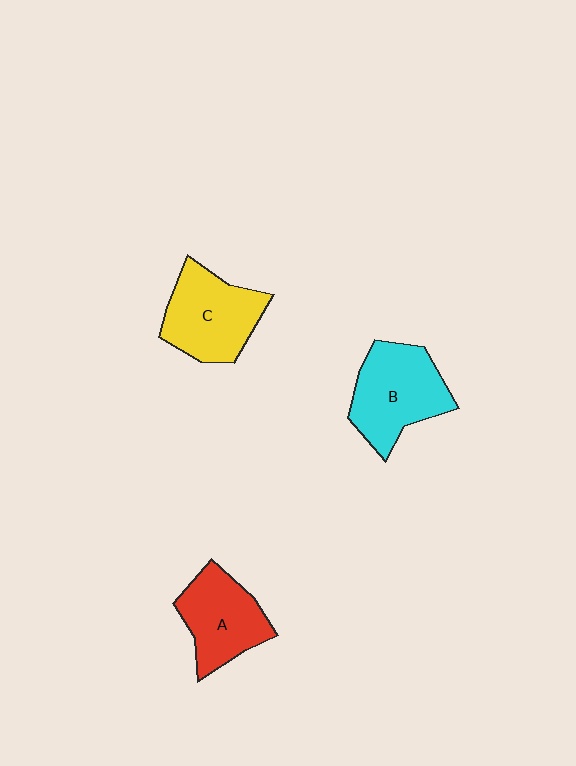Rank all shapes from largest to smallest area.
From largest to smallest: B (cyan), C (yellow), A (red).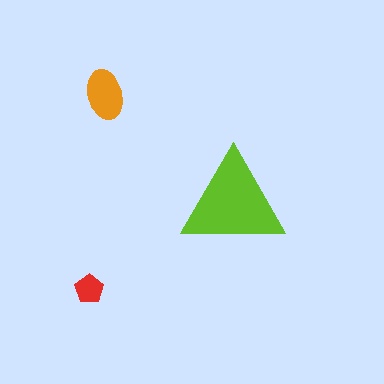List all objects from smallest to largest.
The red pentagon, the orange ellipse, the lime triangle.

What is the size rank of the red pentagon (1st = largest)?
3rd.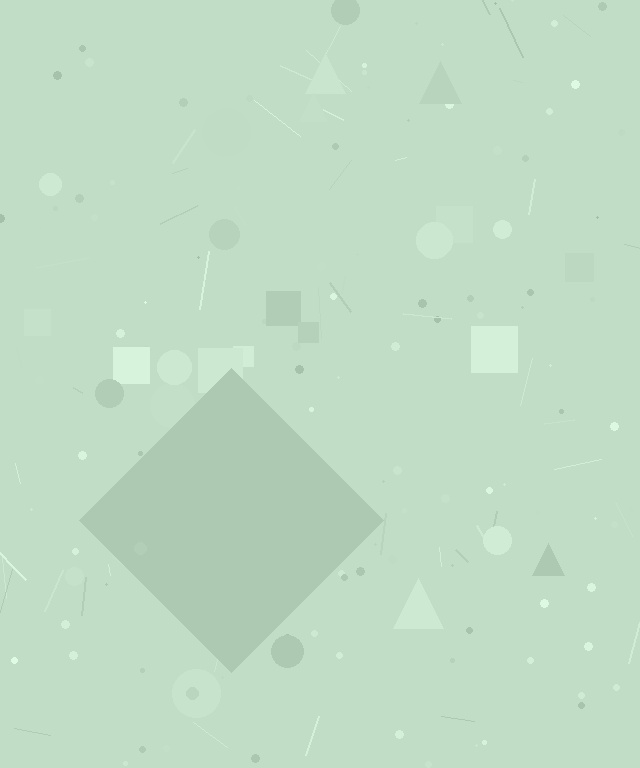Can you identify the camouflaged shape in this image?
The camouflaged shape is a diamond.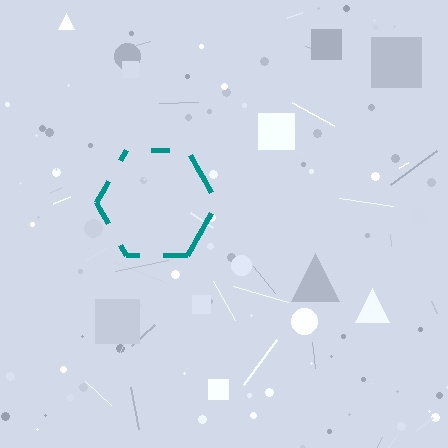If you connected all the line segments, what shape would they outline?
They would outline a hexagon.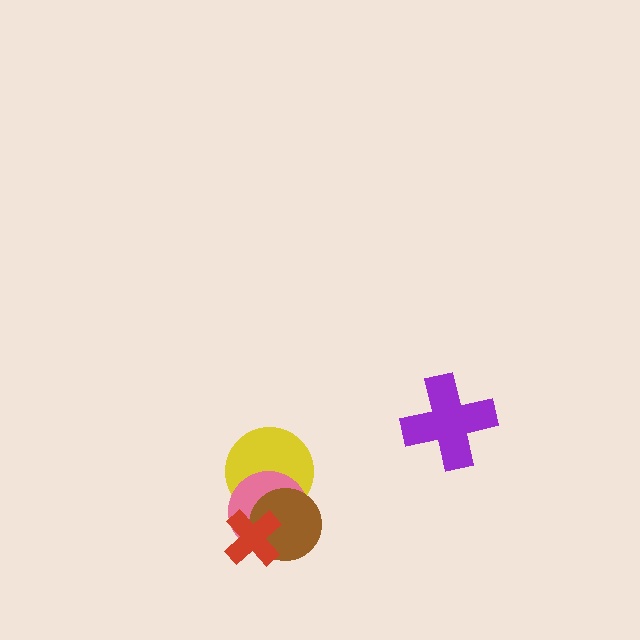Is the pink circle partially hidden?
Yes, it is partially covered by another shape.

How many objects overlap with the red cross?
2 objects overlap with the red cross.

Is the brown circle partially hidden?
Yes, it is partially covered by another shape.